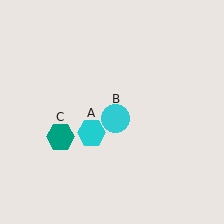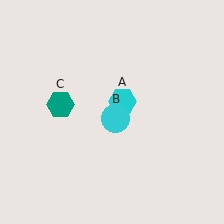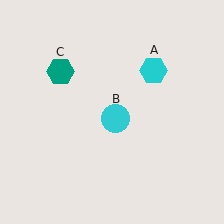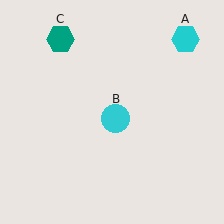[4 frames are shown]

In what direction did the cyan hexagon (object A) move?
The cyan hexagon (object A) moved up and to the right.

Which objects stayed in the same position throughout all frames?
Cyan circle (object B) remained stationary.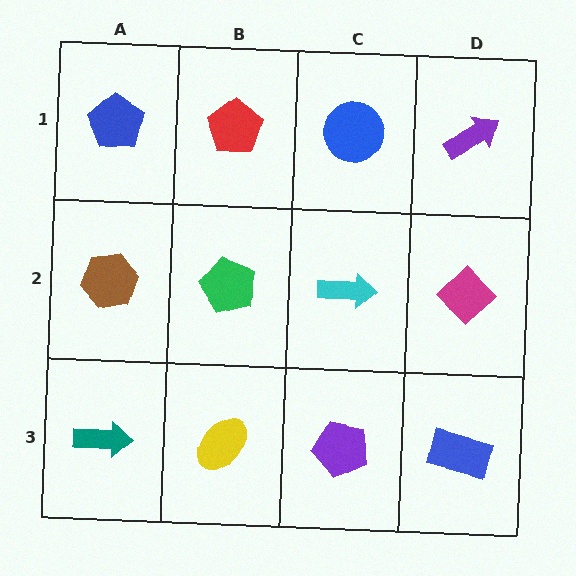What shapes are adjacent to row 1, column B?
A green pentagon (row 2, column B), a blue pentagon (row 1, column A), a blue circle (row 1, column C).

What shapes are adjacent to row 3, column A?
A brown hexagon (row 2, column A), a yellow ellipse (row 3, column B).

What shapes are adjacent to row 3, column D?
A magenta diamond (row 2, column D), a purple pentagon (row 3, column C).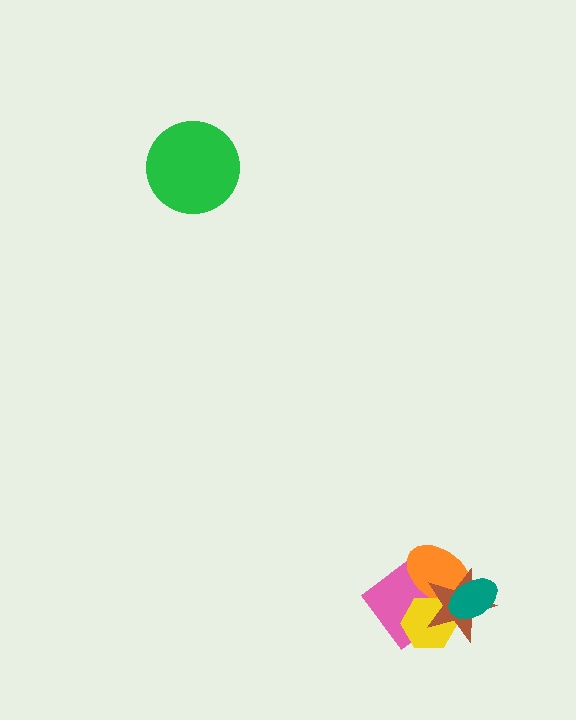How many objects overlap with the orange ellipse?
4 objects overlap with the orange ellipse.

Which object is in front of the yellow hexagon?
The brown star is in front of the yellow hexagon.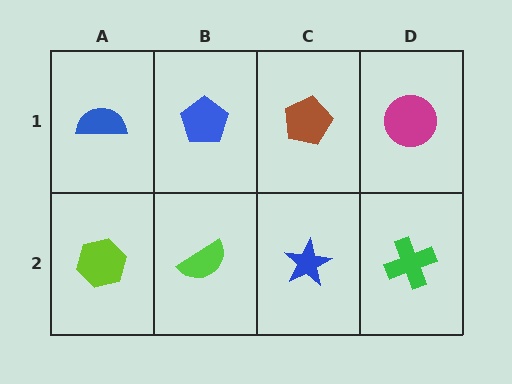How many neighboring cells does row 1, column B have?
3.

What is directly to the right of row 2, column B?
A blue star.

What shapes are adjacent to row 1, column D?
A green cross (row 2, column D), a brown pentagon (row 1, column C).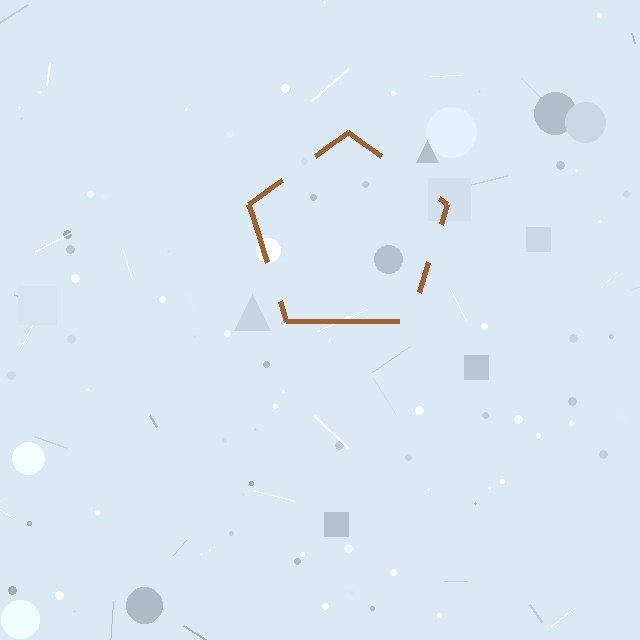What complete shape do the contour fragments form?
The contour fragments form a pentagon.